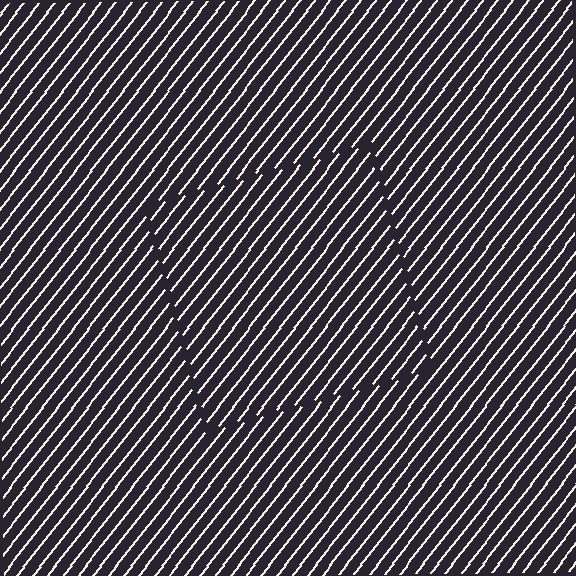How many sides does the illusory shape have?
4 sides — the line-ends trace a square.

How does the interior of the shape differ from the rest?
The interior of the shape contains the same grating, shifted by half a period — the contour is defined by the phase discontinuity where line-ends from the inner and outer gratings abut.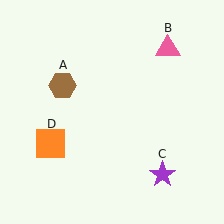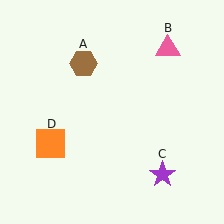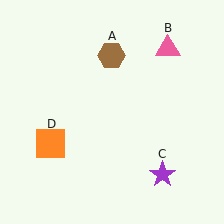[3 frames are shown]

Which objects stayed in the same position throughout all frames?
Pink triangle (object B) and purple star (object C) and orange square (object D) remained stationary.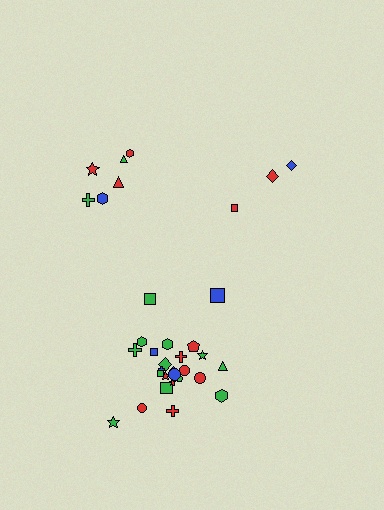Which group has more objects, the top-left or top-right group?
The top-left group.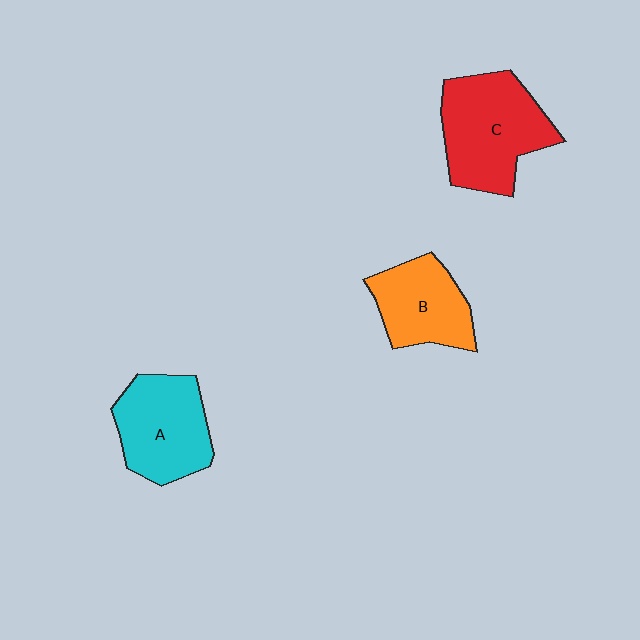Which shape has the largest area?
Shape C (red).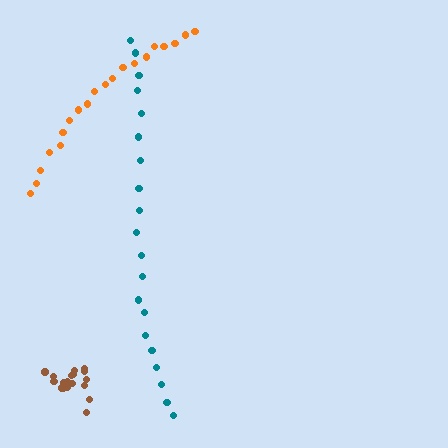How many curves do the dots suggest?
There are 3 distinct paths.